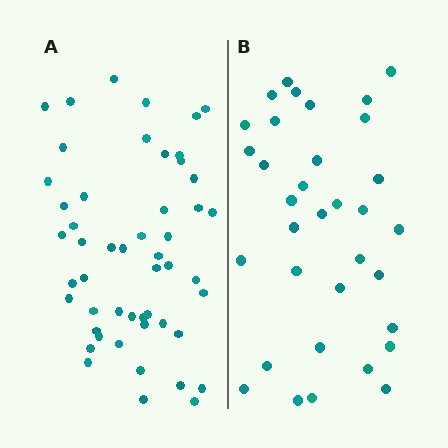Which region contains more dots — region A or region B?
Region A (the left region) has more dots.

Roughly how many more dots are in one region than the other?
Region A has approximately 15 more dots than region B.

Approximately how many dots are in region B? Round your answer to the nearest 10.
About 30 dots. (The exact count is 34, which rounds to 30.)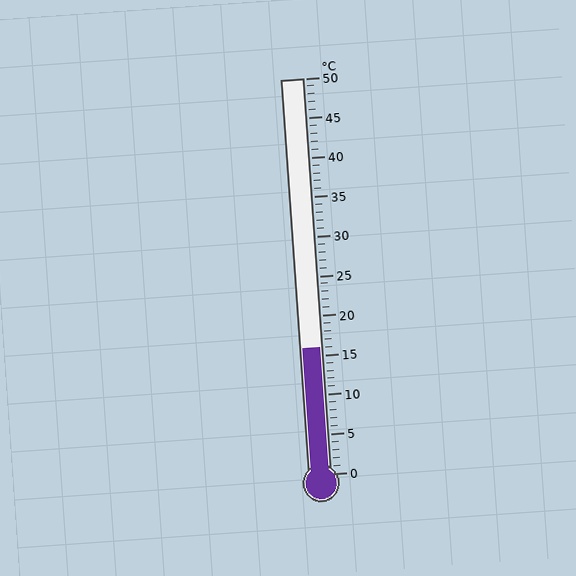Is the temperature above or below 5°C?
The temperature is above 5°C.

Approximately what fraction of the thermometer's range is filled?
The thermometer is filled to approximately 30% of its range.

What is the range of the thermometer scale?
The thermometer scale ranges from 0°C to 50°C.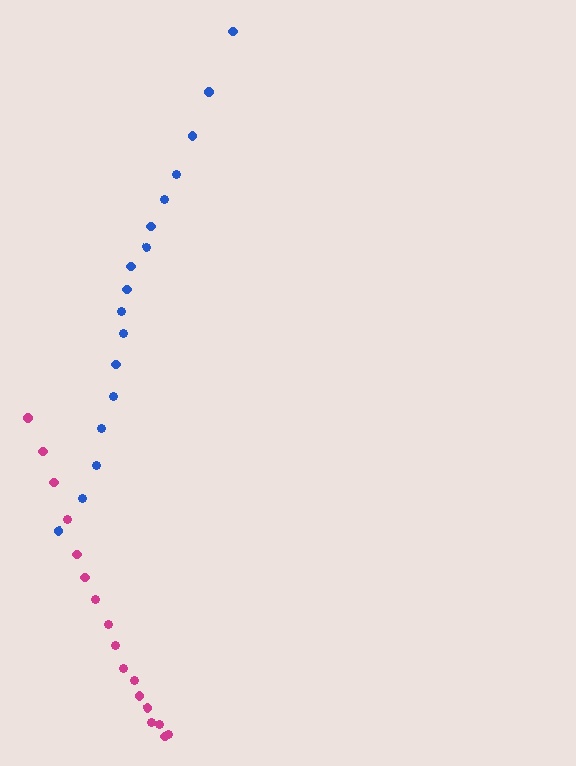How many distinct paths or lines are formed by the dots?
There are 2 distinct paths.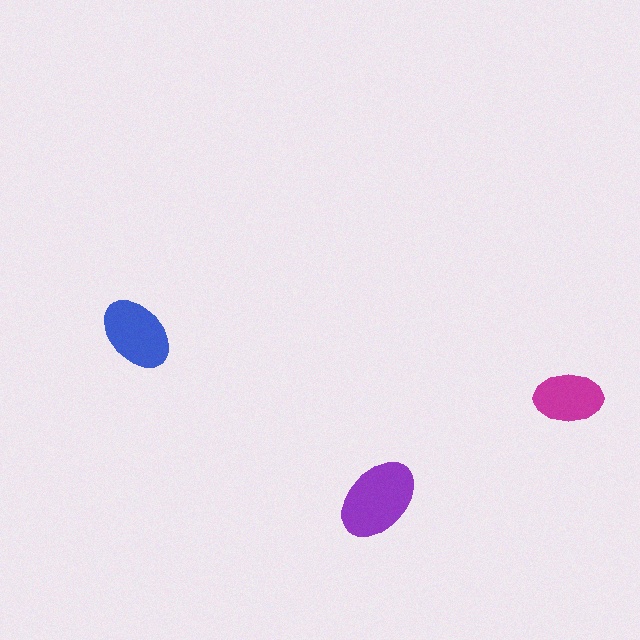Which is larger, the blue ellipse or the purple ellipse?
The purple one.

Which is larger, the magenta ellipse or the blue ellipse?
The blue one.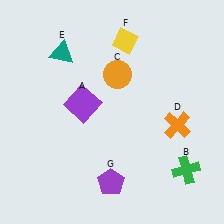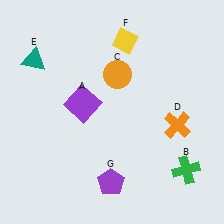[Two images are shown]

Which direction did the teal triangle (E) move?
The teal triangle (E) moved left.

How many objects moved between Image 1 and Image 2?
1 object moved between the two images.